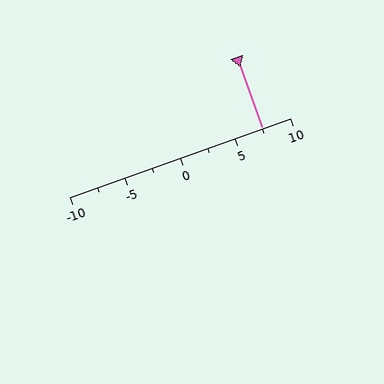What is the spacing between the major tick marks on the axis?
The major ticks are spaced 5 apart.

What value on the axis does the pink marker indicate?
The marker indicates approximately 7.5.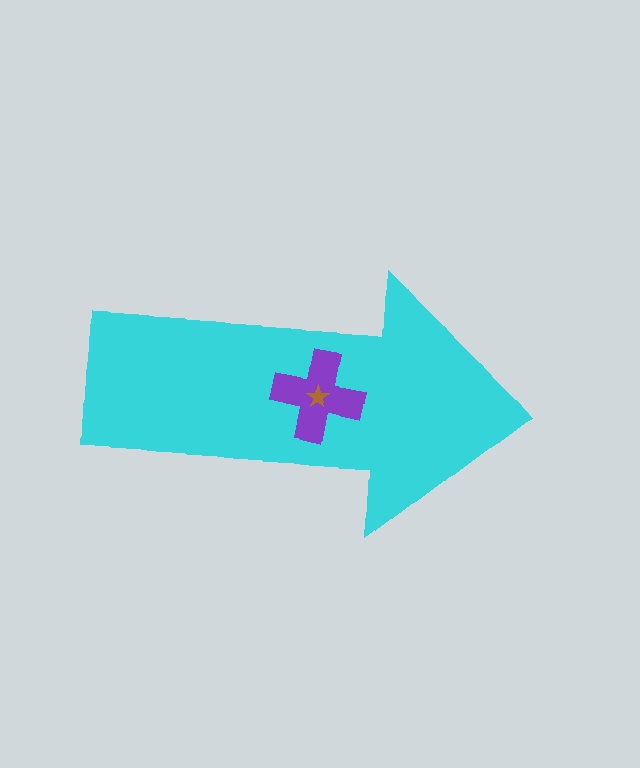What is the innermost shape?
The brown star.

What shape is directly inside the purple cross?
The brown star.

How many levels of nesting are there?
3.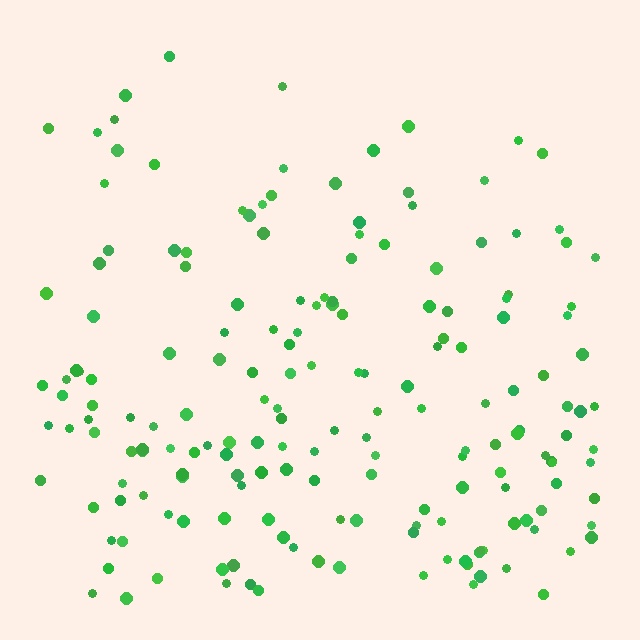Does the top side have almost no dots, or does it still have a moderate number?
Still a moderate number, just noticeably fewer than the bottom.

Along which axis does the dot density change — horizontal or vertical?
Vertical.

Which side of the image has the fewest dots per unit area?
The top.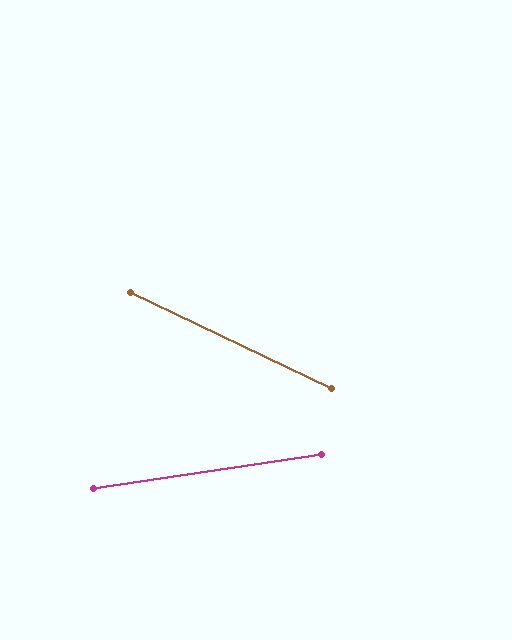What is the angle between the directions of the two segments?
Approximately 34 degrees.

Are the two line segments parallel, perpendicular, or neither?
Neither parallel nor perpendicular — they differ by about 34°.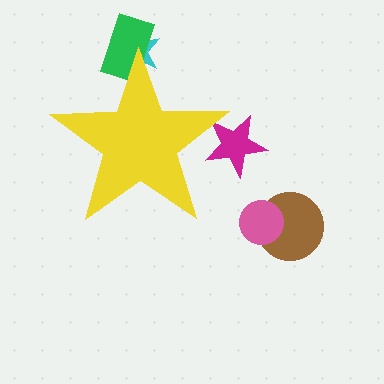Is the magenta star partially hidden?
Yes, the magenta star is partially hidden behind the yellow star.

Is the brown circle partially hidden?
No, the brown circle is fully visible.